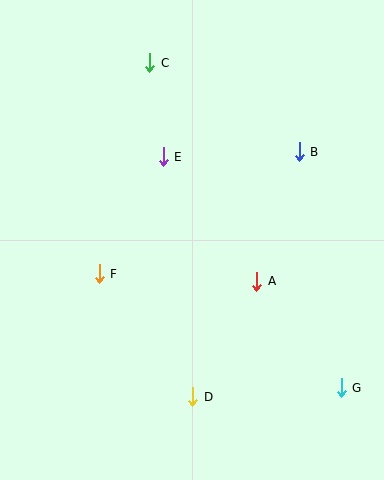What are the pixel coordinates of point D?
Point D is at (193, 397).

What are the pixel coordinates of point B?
Point B is at (299, 152).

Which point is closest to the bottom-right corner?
Point G is closest to the bottom-right corner.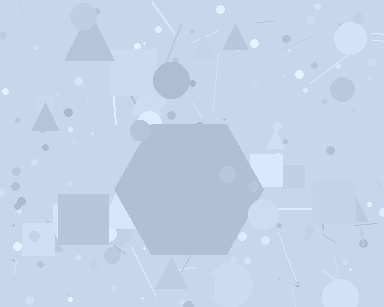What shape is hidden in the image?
A hexagon is hidden in the image.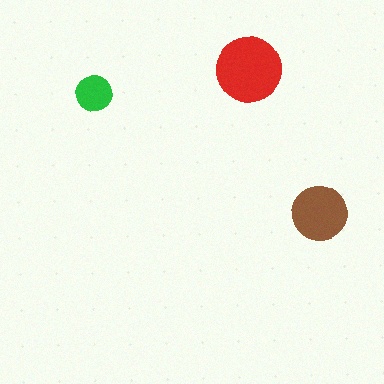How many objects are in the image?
There are 3 objects in the image.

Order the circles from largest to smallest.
the red one, the brown one, the green one.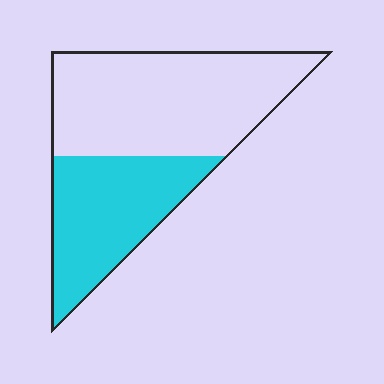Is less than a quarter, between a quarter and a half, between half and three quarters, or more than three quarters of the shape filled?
Between a quarter and a half.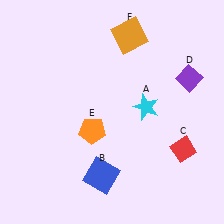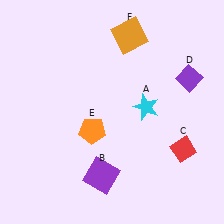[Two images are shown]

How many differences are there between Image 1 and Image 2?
There is 1 difference between the two images.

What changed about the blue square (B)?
In Image 1, B is blue. In Image 2, it changed to purple.